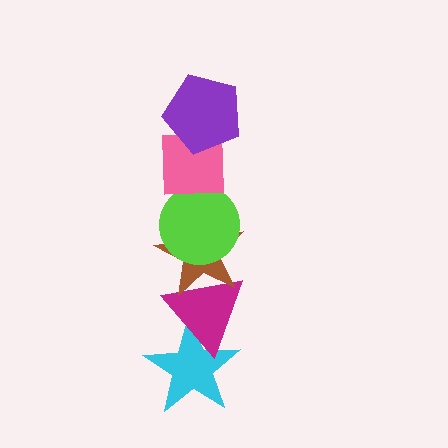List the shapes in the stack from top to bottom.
From top to bottom: the purple pentagon, the pink square, the lime circle, the brown star, the magenta triangle, the cyan star.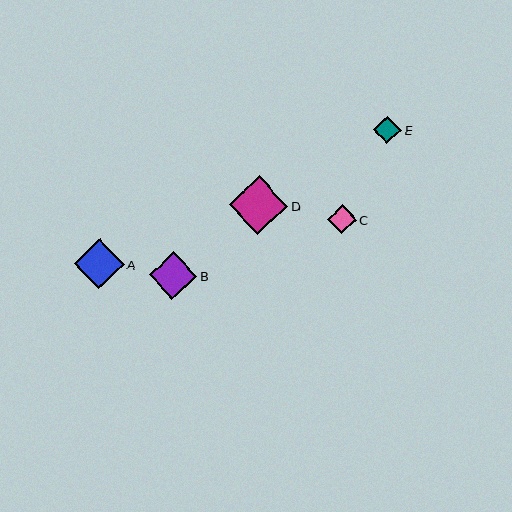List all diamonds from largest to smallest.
From largest to smallest: D, A, B, C, E.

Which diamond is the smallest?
Diamond E is the smallest with a size of approximately 28 pixels.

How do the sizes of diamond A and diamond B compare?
Diamond A and diamond B are approximately the same size.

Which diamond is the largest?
Diamond D is the largest with a size of approximately 59 pixels.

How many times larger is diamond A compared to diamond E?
Diamond A is approximately 1.8 times the size of diamond E.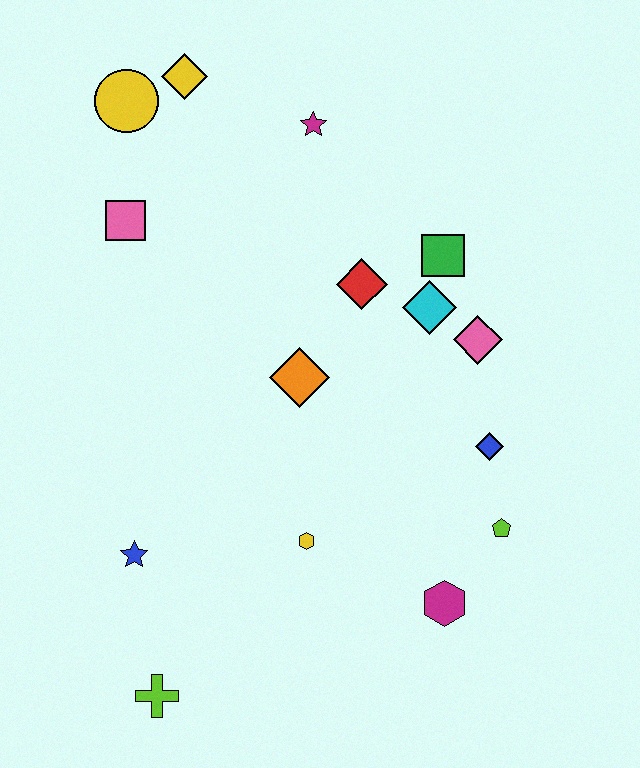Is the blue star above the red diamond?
No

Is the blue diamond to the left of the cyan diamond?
No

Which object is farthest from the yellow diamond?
The lime cross is farthest from the yellow diamond.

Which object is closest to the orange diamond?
The red diamond is closest to the orange diamond.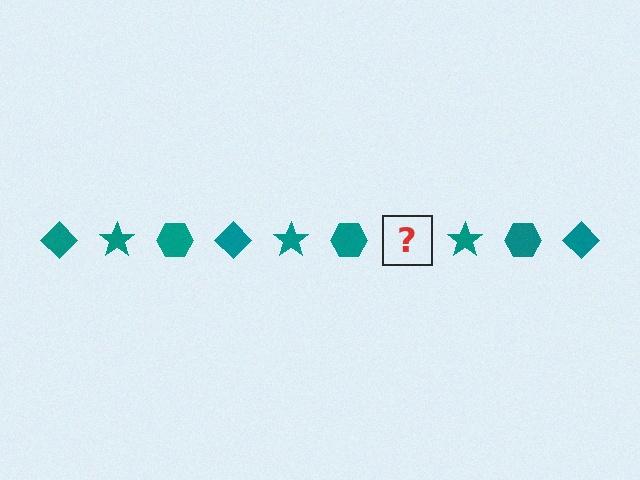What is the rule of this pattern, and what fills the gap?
The rule is that the pattern cycles through diamond, star, hexagon shapes in teal. The gap should be filled with a teal diamond.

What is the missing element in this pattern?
The missing element is a teal diamond.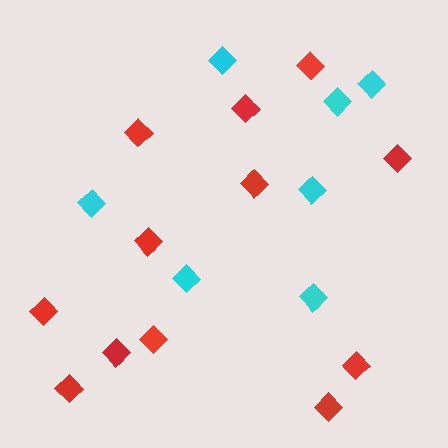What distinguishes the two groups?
There are 2 groups: one group of cyan diamonds (7) and one group of red diamonds (12).